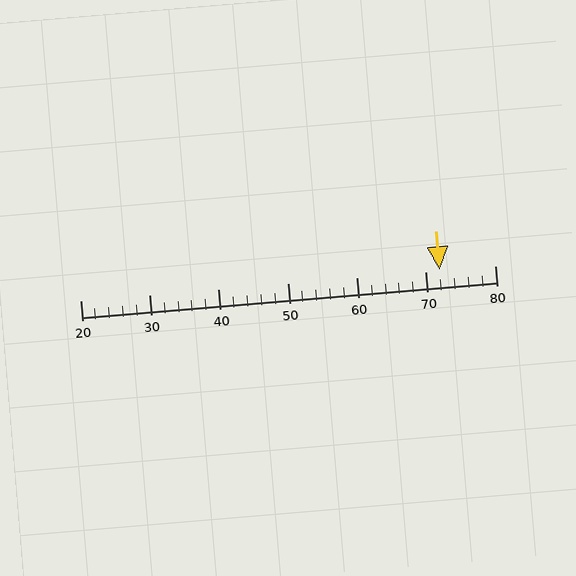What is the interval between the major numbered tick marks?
The major tick marks are spaced 10 units apart.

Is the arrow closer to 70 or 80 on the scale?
The arrow is closer to 70.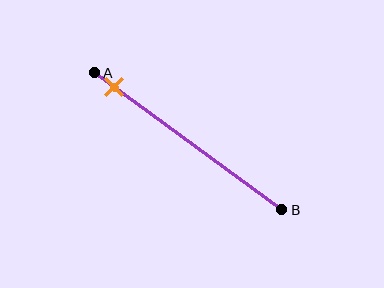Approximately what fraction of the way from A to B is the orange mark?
The orange mark is approximately 10% of the way from A to B.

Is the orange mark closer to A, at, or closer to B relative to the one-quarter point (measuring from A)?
The orange mark is closer to point A than the one-quarter point of segment AB.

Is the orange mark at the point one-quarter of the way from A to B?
No, the mark is at about 10% from A, not at the 25% one-quarter point.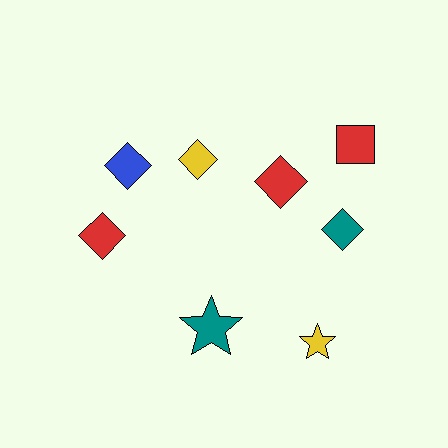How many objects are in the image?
There are 8 objects.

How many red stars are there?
There are no red stars.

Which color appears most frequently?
Red, with 3 objects.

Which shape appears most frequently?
Diamond, with 5 objects.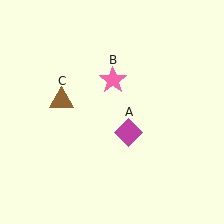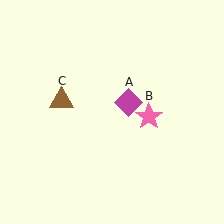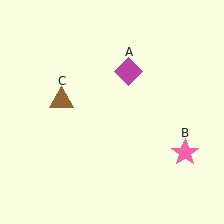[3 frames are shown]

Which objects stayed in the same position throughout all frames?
Brown triangle (object C) remained stationary.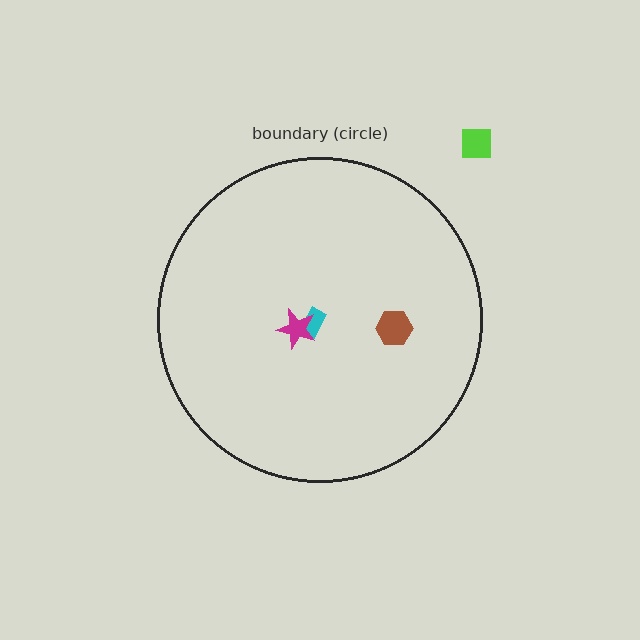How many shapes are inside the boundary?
3 inside, 1 outside.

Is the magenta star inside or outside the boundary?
Inside.